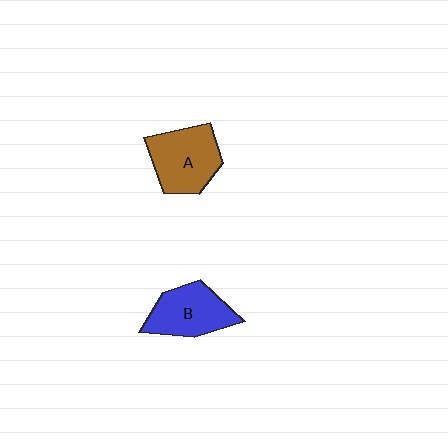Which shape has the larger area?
Shape A (brown).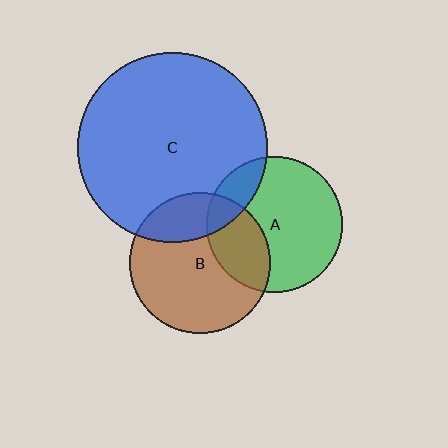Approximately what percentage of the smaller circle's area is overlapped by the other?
Approximately 15%.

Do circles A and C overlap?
Yes.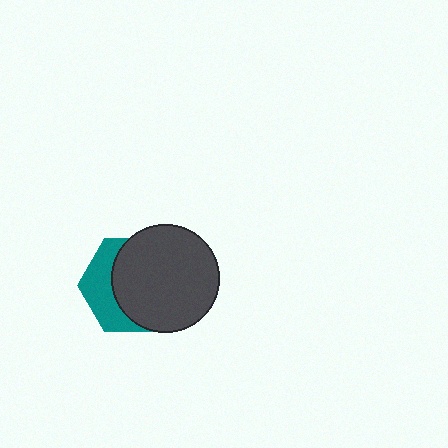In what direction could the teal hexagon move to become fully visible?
The teal hexagon could move left. That would shift it out from behind the dark gray circle entirely.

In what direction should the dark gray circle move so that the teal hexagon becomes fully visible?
The dark gray circle should move right. That is the shortest direction to clear the overlap and leave the teal hexagon fully visible.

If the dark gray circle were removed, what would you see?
You would see the complete teal hexagon.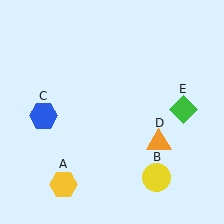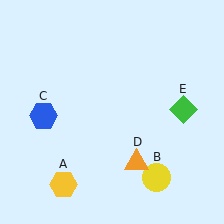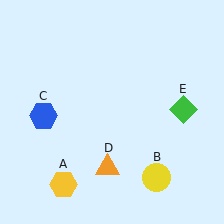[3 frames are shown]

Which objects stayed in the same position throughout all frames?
Yellow hexagon (object A) and yellow circle (object B) and blue hexagon (object C) and green diamond (object E) remained stationary.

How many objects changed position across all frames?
1 object changed position: orange triangle (object D).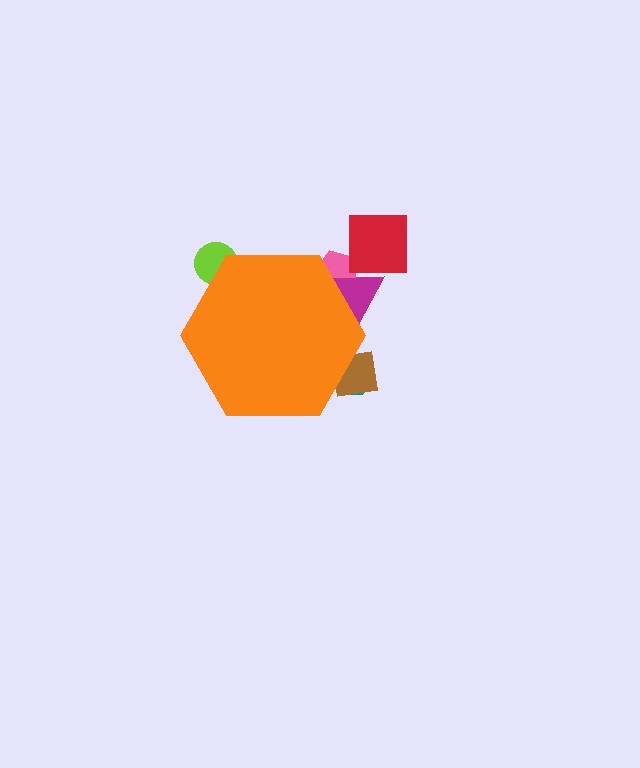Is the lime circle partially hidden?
Yes, the lime circle is partially hidden behind the orange hexagon.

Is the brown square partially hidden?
Yes, the brown square is partially hidden behind the orange hexagon.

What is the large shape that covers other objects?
An orange hexagon.